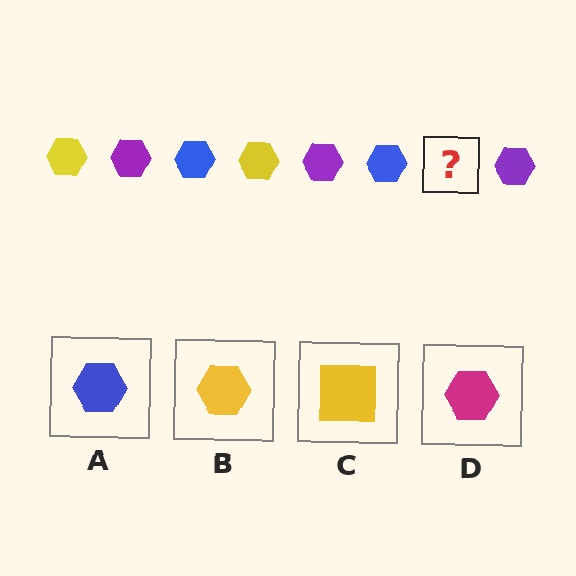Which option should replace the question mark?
Option B.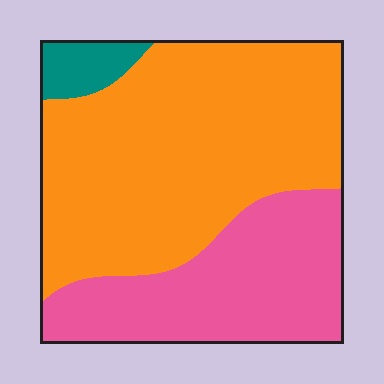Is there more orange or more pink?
Orange.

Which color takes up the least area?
Teal, at roughly 5%.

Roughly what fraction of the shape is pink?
Pink takes up between a third and a half of the shape.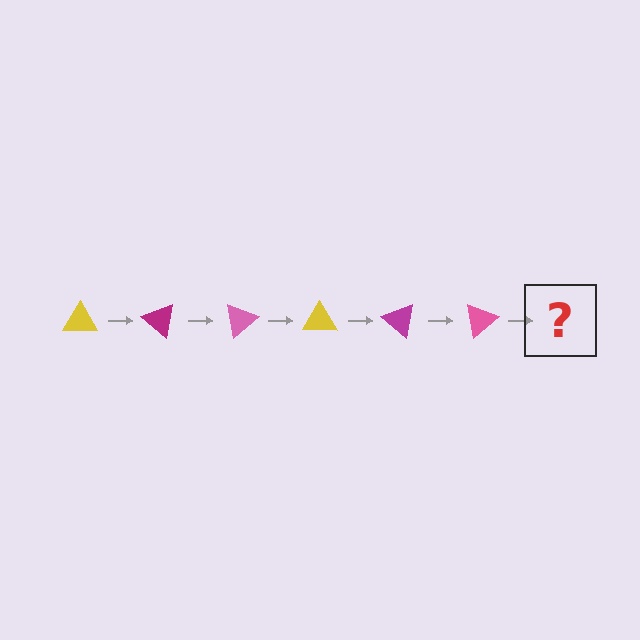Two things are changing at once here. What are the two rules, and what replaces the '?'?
The two rules are that it rotates 40 degrees each step and the color cycles through yellow, magenta, and pink. The '?' should be a yellow triangle, rotated 240 degrees from the start.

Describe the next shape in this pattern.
It should be a yellow triangle, rotated 240 degrees from the start.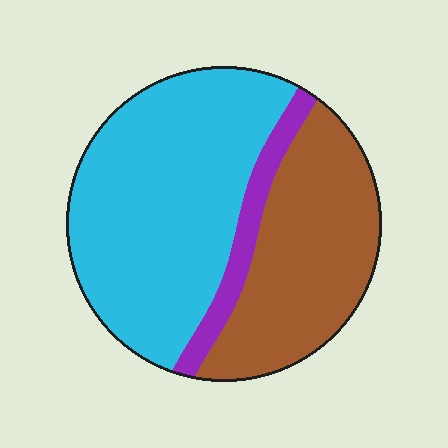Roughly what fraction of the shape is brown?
Brown takes up between a quarter and a half of the shape.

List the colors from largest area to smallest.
From largest to smallest: cyan, brown, purple.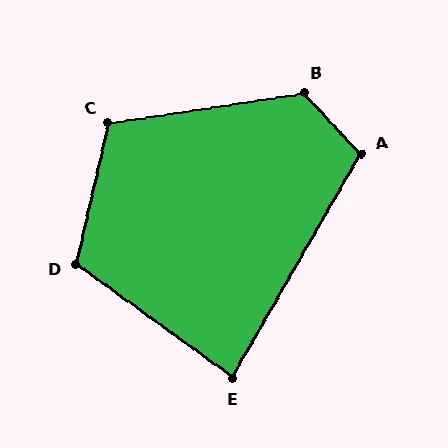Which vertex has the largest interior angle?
B, at approximately 124 degrees.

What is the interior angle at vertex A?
Approximately 107 degrees (obtuse).